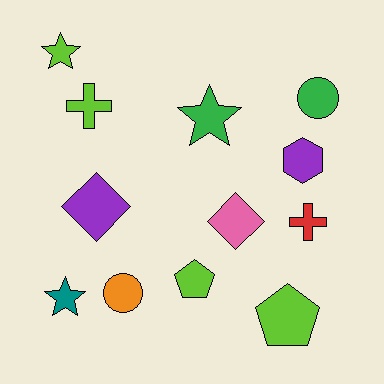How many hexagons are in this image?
There is 1 hexagon.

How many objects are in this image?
There are 12 objects.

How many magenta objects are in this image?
There are no magenta objects.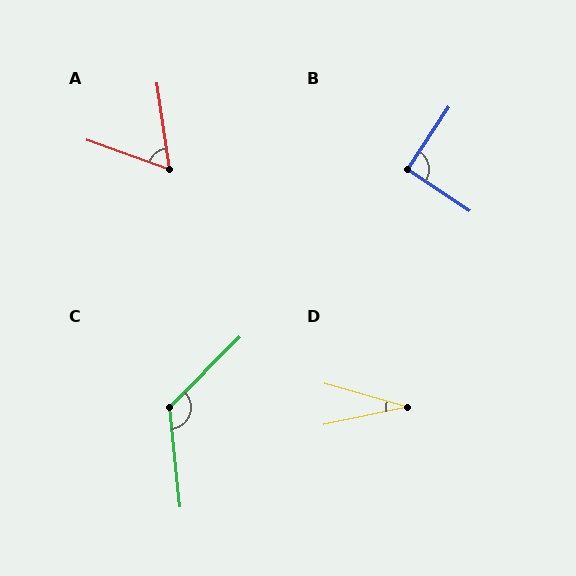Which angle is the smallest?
D, at approximately 28 degrees.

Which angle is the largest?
C, at approximately 129 degrees.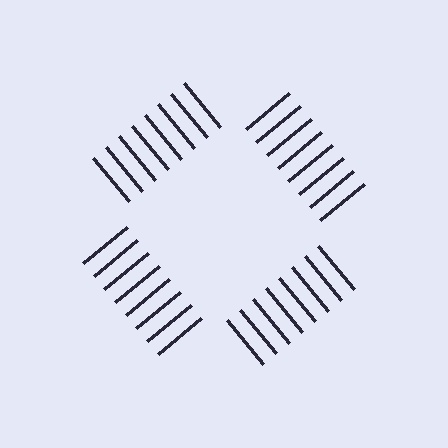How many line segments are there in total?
32 — 8 along each of the 4 edges.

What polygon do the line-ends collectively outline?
An illusory square — the line segments terminate on its edges but no continuous stroke is drawn.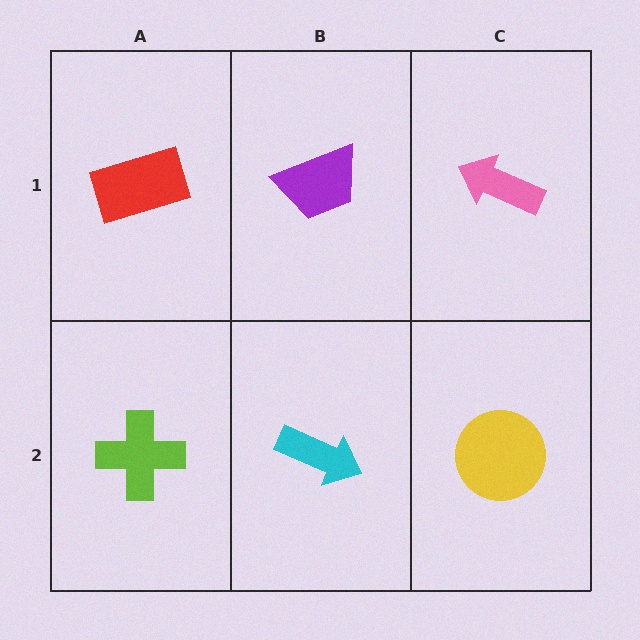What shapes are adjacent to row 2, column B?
A purple trapezoid (row 1, column B), a lime cross (row 2, column A), a yellow circle (row 2, column C).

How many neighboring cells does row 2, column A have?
2.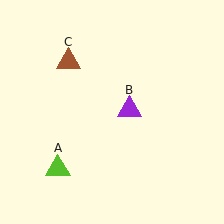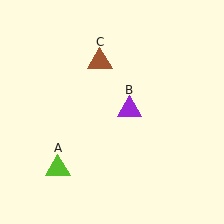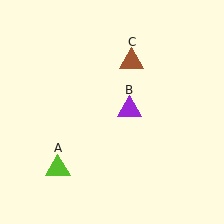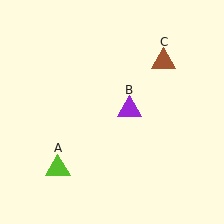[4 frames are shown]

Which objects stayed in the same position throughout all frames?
Lime triangle (object A) and purple triangle (object B) remained stationary.